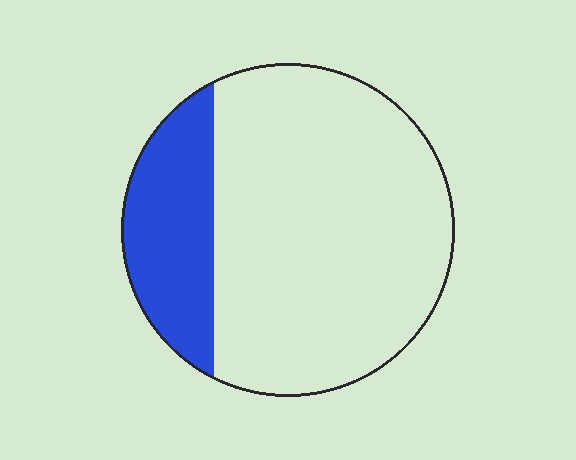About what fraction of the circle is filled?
About one quarter (1/4).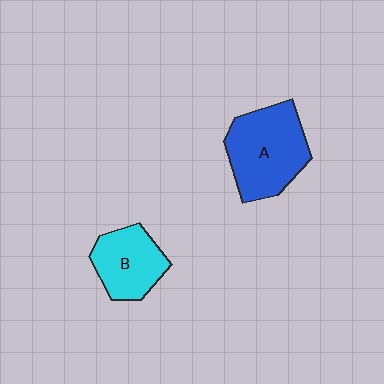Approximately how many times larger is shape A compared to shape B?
Approximately 1.5 times.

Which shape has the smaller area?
Shape B (cyan).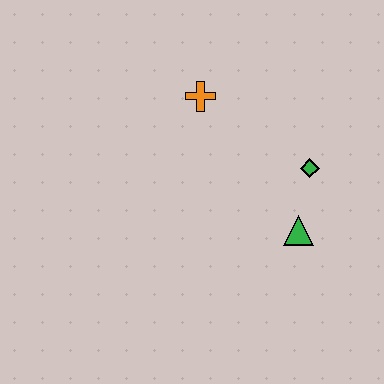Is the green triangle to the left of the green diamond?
Yes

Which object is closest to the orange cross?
The green diamond is closest to the orange cross.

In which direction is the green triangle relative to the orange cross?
The green triangle is below the orange cross.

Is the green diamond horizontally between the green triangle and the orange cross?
No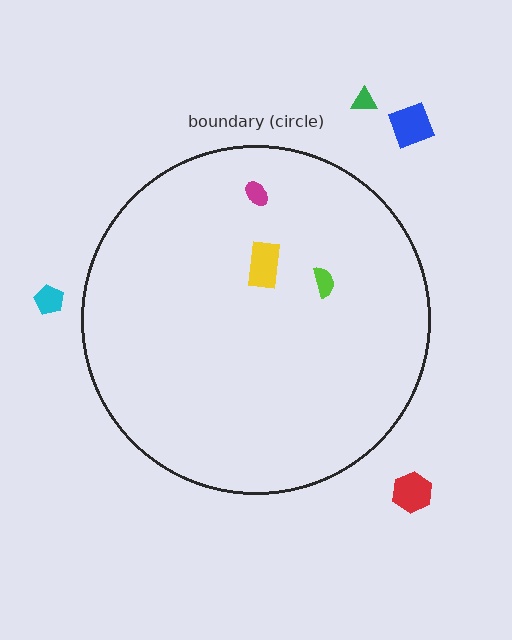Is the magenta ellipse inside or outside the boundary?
Inside.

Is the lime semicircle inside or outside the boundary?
Inside.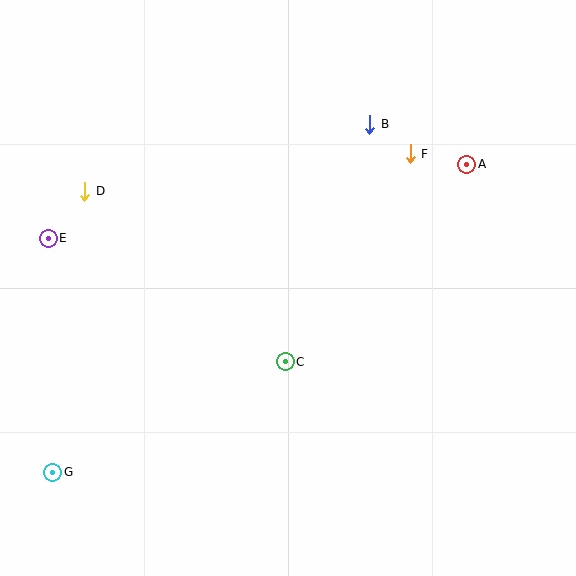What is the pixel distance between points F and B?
The distance between F and B is 50 pixels.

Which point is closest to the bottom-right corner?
Point C is closest to the bottom-right corner.